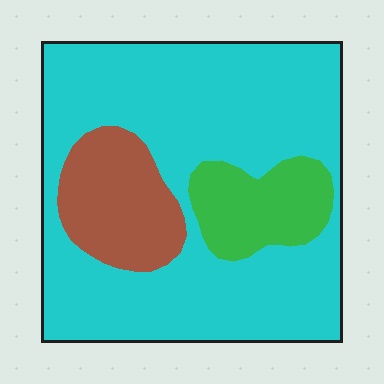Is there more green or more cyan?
Cyan.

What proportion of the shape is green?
Green takes up about one eighth (1/8) of the shape.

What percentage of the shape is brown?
Brown takes up about one sixth (1/6) of the shape.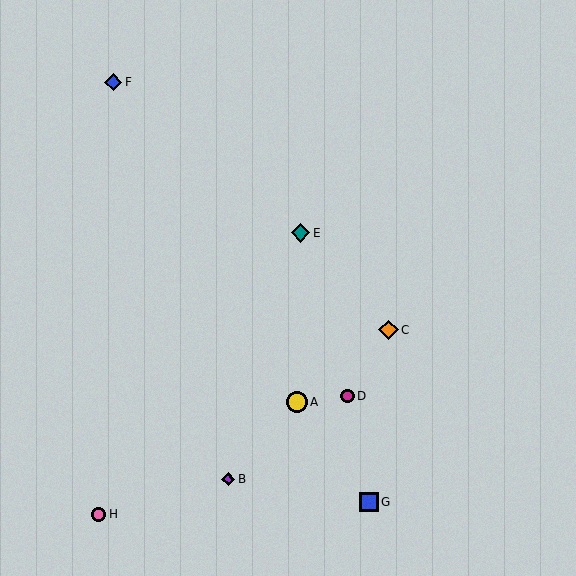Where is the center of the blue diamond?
The center of the blue diamond is at (113, 82).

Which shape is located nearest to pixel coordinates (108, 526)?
The pink circle (labeled H) at (98, 514) is nearest to that location.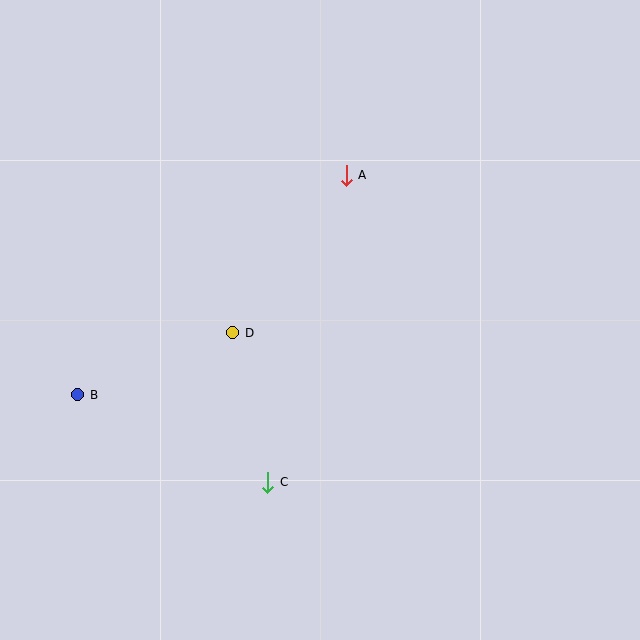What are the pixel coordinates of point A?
Point A is at (346, 175).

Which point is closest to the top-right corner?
Point A is closest to the top-right corner.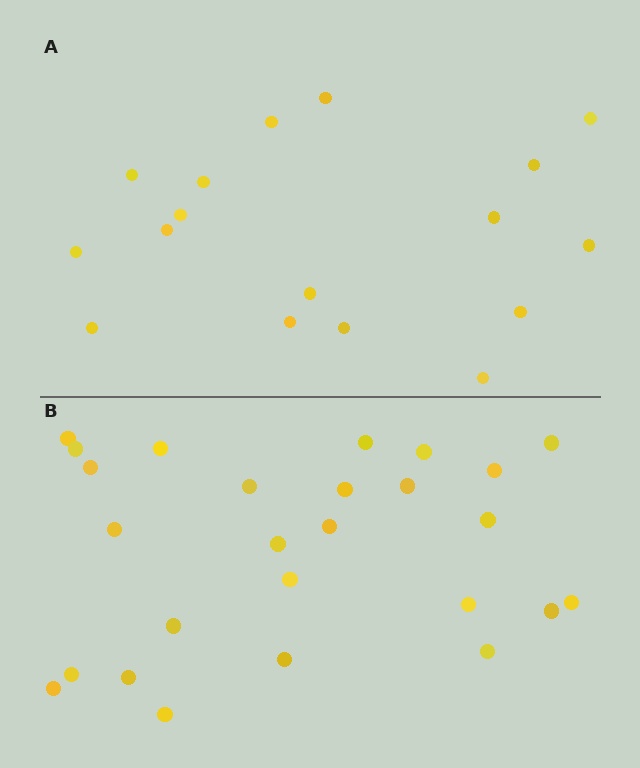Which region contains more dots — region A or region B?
Region B (the bottom region) has more dots.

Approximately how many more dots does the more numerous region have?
Region B has roughly 8 or so more dots than region A.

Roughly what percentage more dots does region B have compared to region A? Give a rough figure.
About 55% more.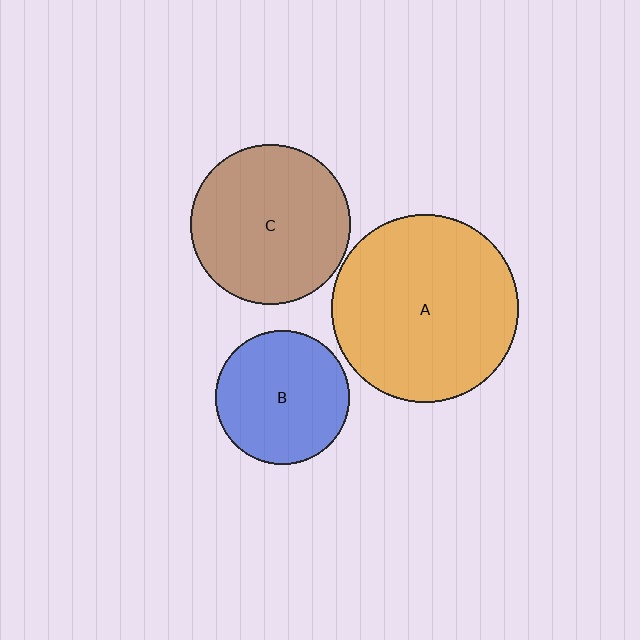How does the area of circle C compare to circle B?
Approximately 1.4 times.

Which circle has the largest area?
Circle A (orange).